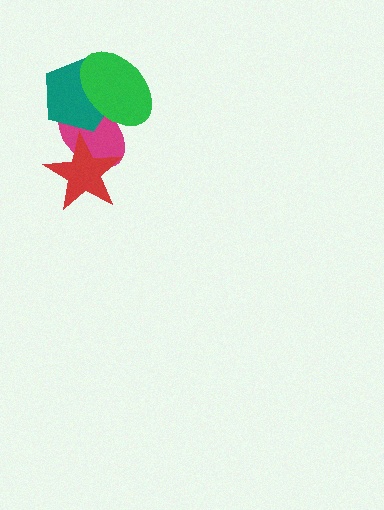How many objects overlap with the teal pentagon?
2 objects overlap with the teal pentagon.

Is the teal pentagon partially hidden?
Yes, it is partially covered by another shape.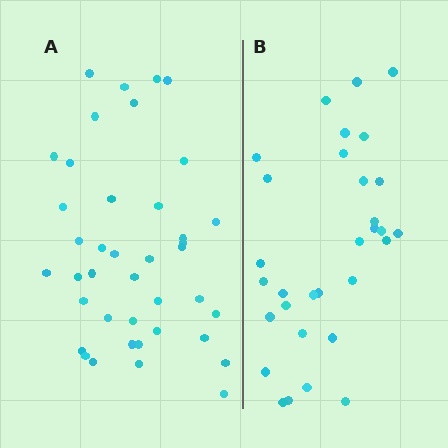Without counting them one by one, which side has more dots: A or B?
Region A (the left region) has more dots.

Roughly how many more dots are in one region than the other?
Region A has roughly 8 or so more dots than region B.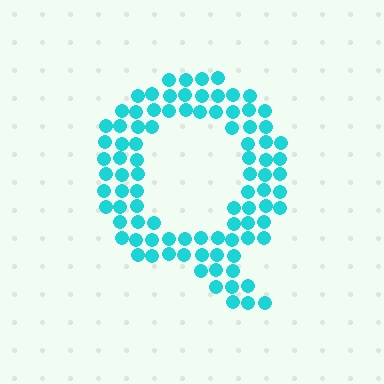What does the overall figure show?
The overall figure shows the letter Q.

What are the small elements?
The small elements are circles.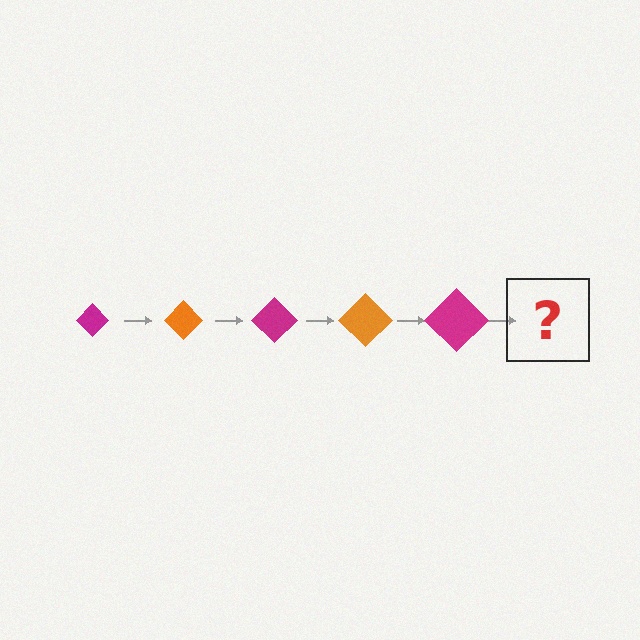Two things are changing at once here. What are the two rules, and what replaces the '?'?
The two rules are that the diamond grows larger each step and the color cycles through magenta and orange. The '?' should be an orange diamond, larger than the previous one.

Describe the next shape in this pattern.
It should be an orange diamond, larger than the previous one.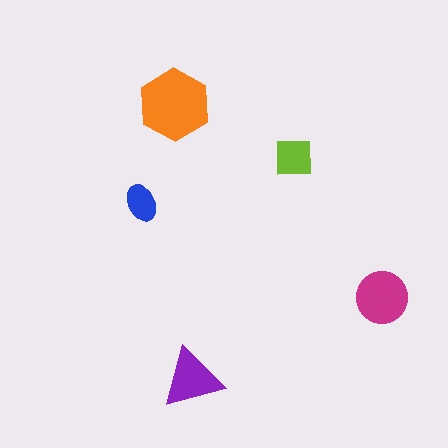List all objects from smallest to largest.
The blue ellipse, the lime square, the purple triangle, the magenta circle, the orange hexagon.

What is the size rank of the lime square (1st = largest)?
4th.